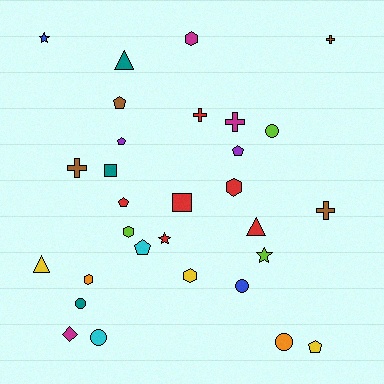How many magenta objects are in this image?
There are 3 magenta objects.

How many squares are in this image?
There are 2 squares.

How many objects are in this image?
There are 30 objects.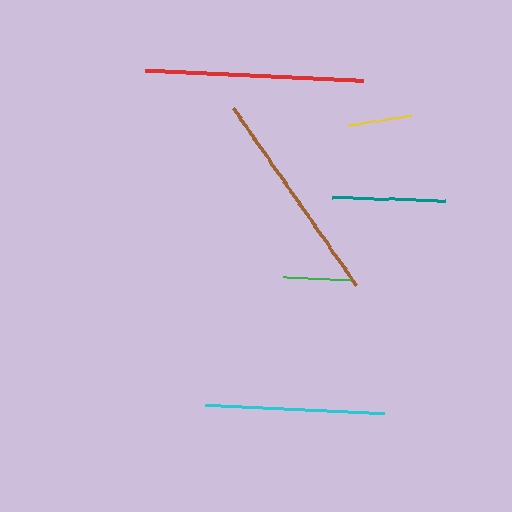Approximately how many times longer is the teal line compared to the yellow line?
The teal line is approximately 1.8 times the length of the yellow line.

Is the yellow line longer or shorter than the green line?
The green line is longer than the yellow line.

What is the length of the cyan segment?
The cyan segment is approximately 179 pixels long.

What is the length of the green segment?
The green segment is approximately 67 pixels long.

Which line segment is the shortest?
The yellow line is the shortest at approximately 63 pixels.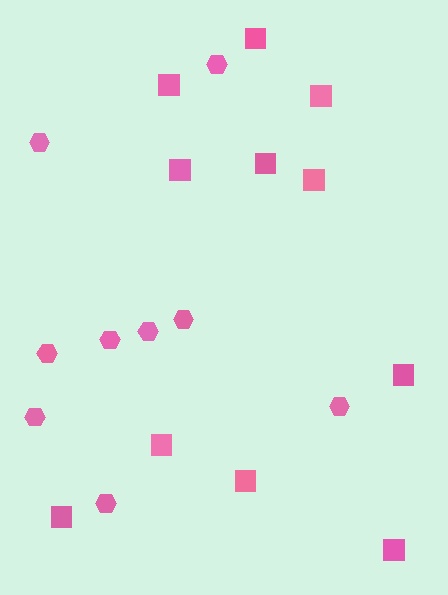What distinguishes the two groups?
There are 2 groups: one group of hexagons (9) and one group of squares (11).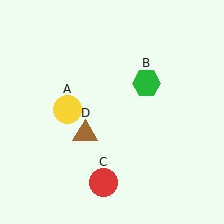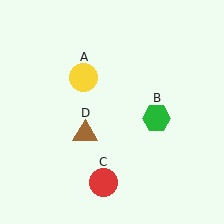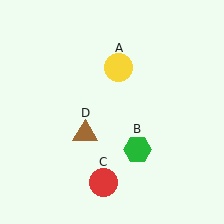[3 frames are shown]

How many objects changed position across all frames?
2 objects changed position: yellow circle (object A), green hexagon (object B).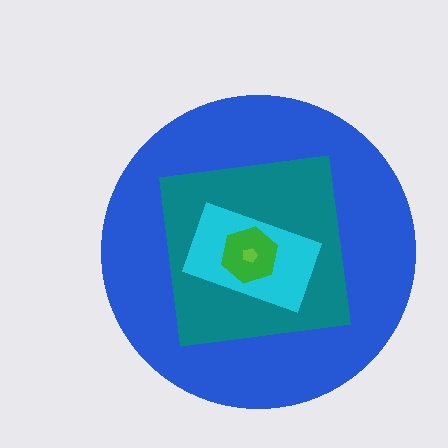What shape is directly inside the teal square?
The cyan rectangle.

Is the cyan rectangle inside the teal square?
Yes.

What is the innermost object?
The lime pentagon.